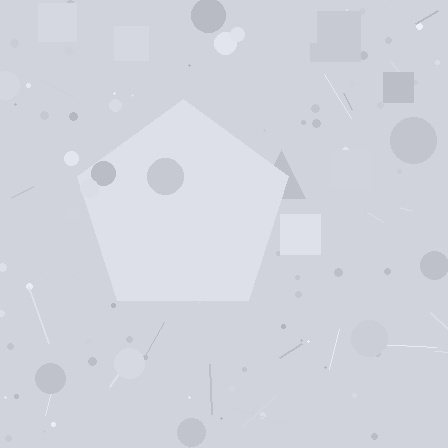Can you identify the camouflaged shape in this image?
The camouflaged shape is a pentagon.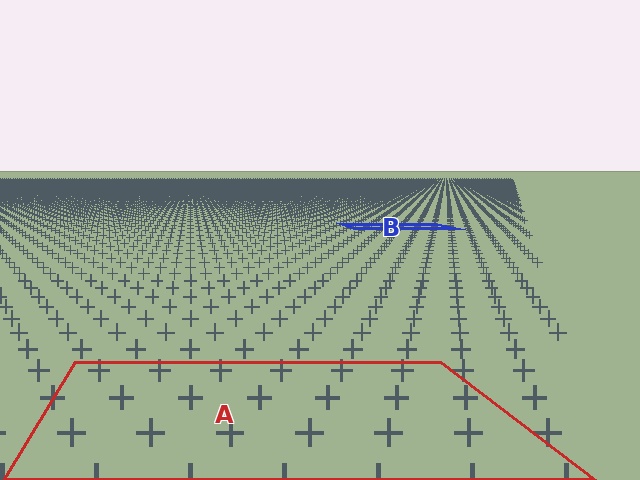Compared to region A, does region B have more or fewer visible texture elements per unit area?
Region B has more texture elements per unit area — they are packed more densely because it is farther away.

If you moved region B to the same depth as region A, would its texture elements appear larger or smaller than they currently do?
They would appear larger. At a closer depth, the same texture elements are projected at a bigger on-screen size.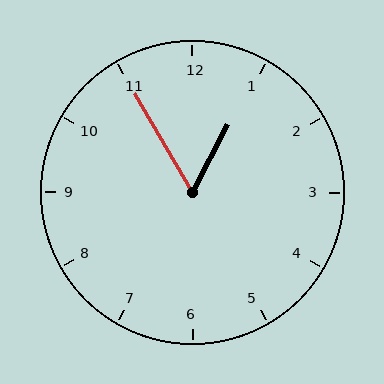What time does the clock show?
12:55.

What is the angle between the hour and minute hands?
Approximately 58 degrees.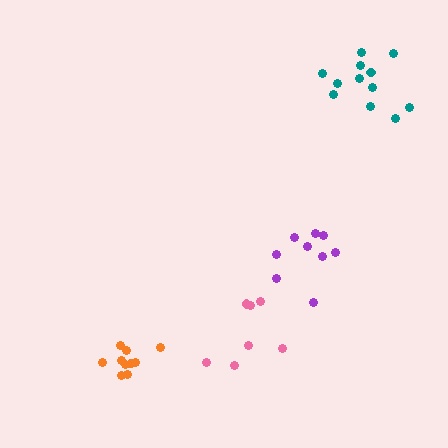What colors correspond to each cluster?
The clusters are colored: purple, pink, teal, orange.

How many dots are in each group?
Group 1: 9 dots, Group 2: 7 dots, Group 3: 12 dots, Group 4: 10 dots (38 total).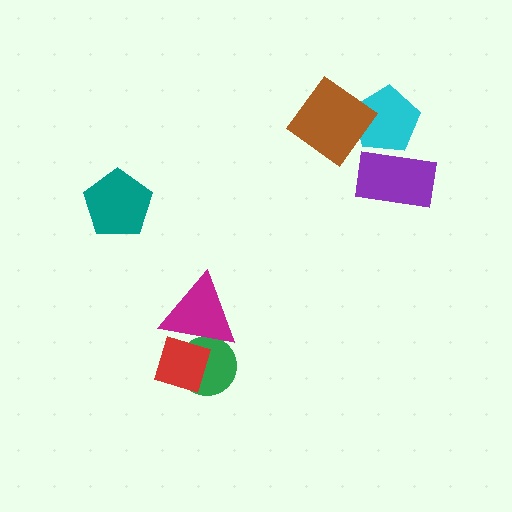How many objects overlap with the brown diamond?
1 object overlaps with the brown diamond.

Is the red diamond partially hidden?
Yes, it is partially covered by another shape.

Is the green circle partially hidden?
Yes, it is partially covered by another shape.